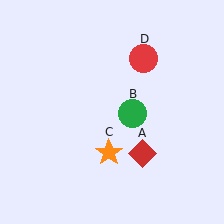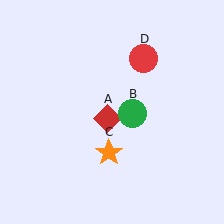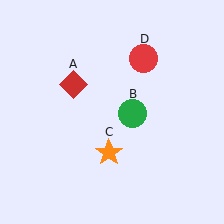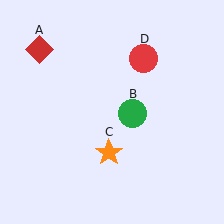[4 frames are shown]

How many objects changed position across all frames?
1 object changed position: red diamond (object A).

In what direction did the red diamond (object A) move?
The red diamond (object A) moved up and to the left.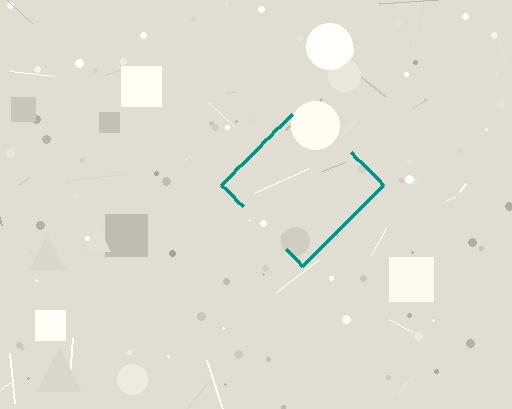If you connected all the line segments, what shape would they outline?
They would outline a diamond.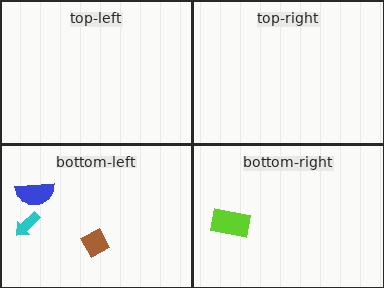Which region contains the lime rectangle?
The bottom-right region.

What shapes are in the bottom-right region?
The lime rectangle.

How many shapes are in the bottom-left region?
3.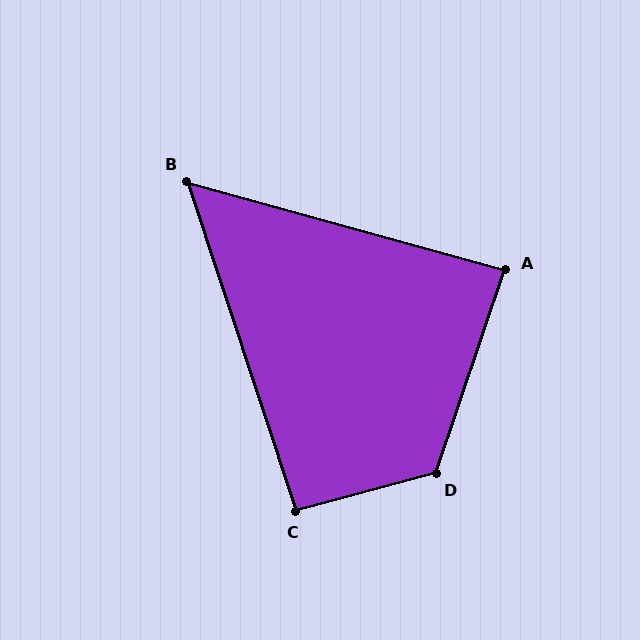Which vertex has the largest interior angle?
D, at approximately 124 degrees.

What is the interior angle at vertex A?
Approximately 87 degrees (approximately right).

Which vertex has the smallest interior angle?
B, at approximately 56 degrees.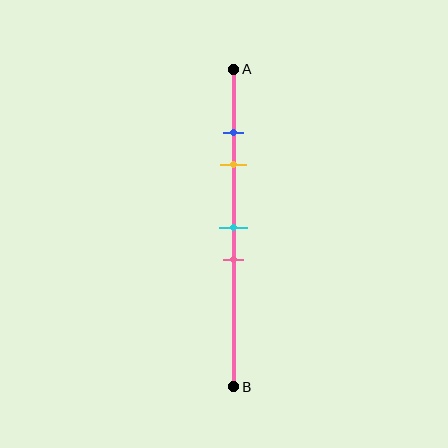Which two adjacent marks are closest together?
The blue and yellow marks are the closest adjacent pair.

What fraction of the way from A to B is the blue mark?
The blue mark is approximately 20% (0.2) of the way from A to B.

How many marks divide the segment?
There are 4 marks dividing the segment.